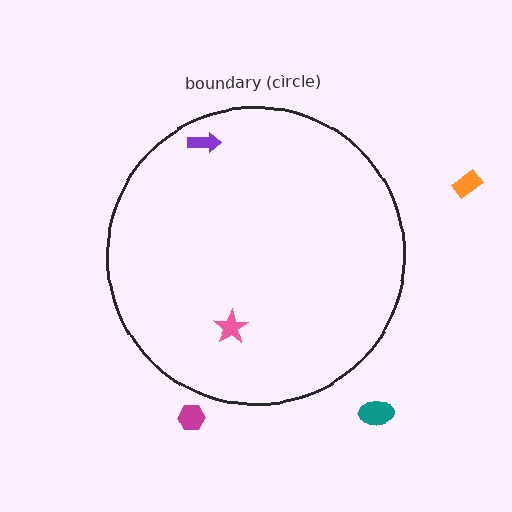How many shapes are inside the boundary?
2 inside, 3 outside.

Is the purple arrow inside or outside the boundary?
Inside.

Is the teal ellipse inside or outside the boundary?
Outside.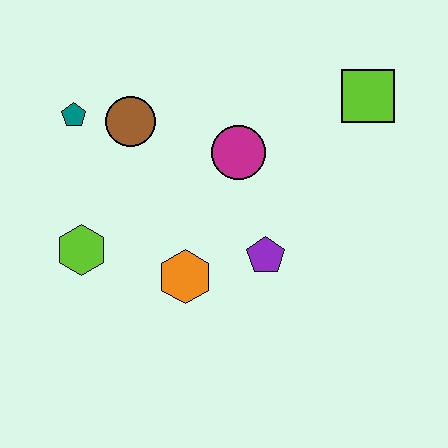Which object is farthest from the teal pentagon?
The lime square is farthest from the teal pentagon.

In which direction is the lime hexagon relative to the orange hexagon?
The lime hexagon is to the left of the orange hexagon.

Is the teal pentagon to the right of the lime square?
No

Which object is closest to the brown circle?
The teal pentagon is closest to the brown circle.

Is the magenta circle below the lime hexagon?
No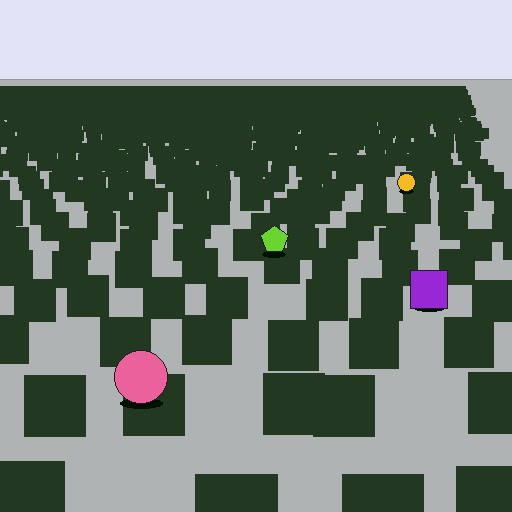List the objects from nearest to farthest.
From nearest to farthest: the pink circle, the purple square, the lime pentagon, the yellow circle.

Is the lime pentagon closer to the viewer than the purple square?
No. The purple square is closer — you can tell from the texture gradient: the ground texture is coarser near it.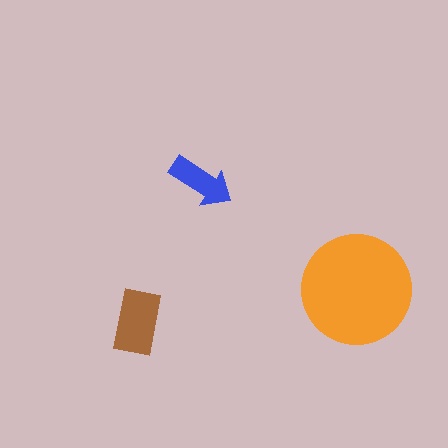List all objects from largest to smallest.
The orange circle, the brown rectangle, the blue arrow.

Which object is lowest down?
The brown rectangle is bottommost.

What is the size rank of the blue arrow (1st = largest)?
3rd.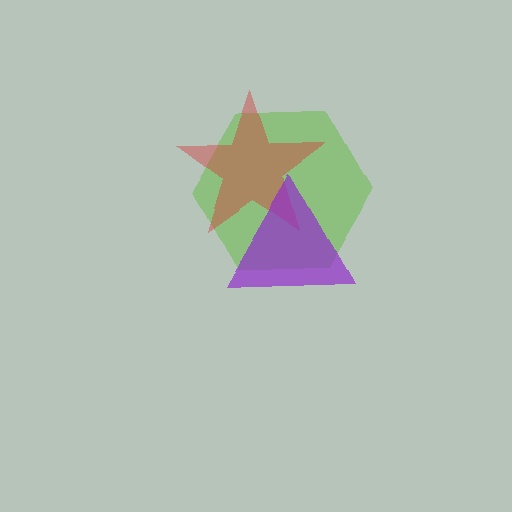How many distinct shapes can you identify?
There are 3 distinct shapes: a lime hexagon, a red star, a purple triangle.